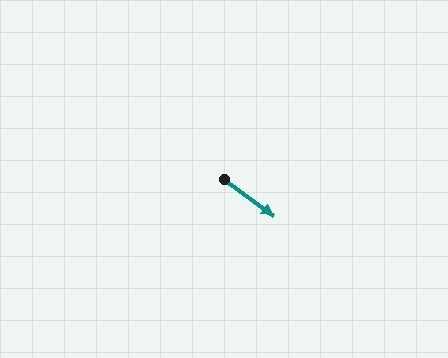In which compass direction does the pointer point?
Southeast.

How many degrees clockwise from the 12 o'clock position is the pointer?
Approximately 127 degrees.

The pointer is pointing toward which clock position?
Roughly 4 o'clock.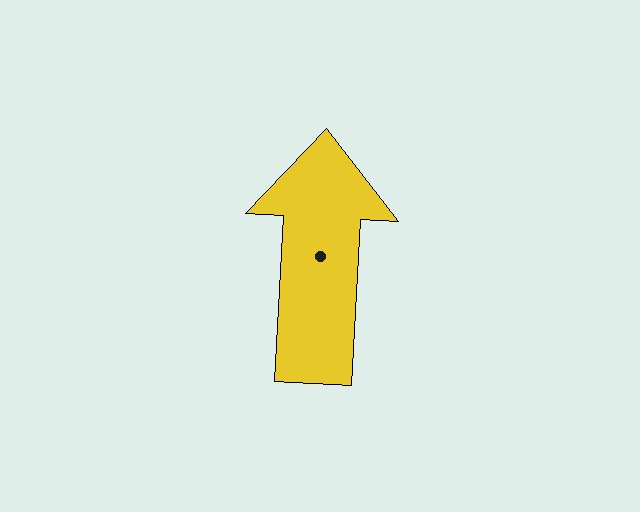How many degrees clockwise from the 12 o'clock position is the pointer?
Approximately 3 degrees.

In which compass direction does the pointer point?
North.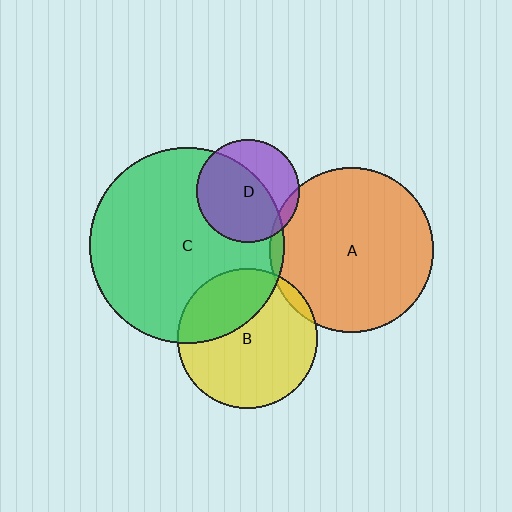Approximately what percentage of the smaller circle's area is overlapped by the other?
Approximately 65%.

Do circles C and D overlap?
Yes.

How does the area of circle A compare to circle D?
Approximately 2.6 times.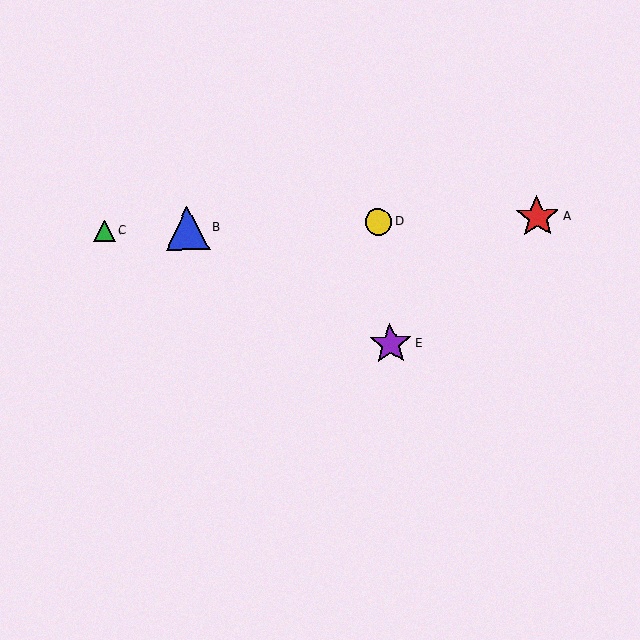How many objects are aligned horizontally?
4 objects (A, B, C, D) are aligned horizontally.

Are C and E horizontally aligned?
No, C is at y≈231 and E is at y≈344.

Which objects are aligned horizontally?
Objects A, B, C, D are aligned horizontally.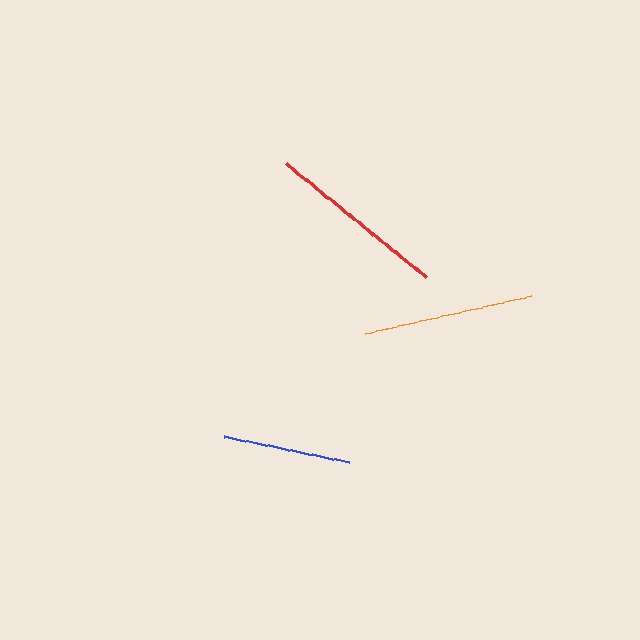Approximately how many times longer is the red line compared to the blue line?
The red line is approximately 1.4 times the length of the blue line.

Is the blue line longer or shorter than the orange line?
The orange line is longer than the blue line.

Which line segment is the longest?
The red line is the longest at approximately 181 pixels.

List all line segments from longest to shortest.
From longest to shortest: red, orange, blue.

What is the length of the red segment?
The red segment is approximately 181 pixels long.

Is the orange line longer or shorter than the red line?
The red line is longer than the orange line.